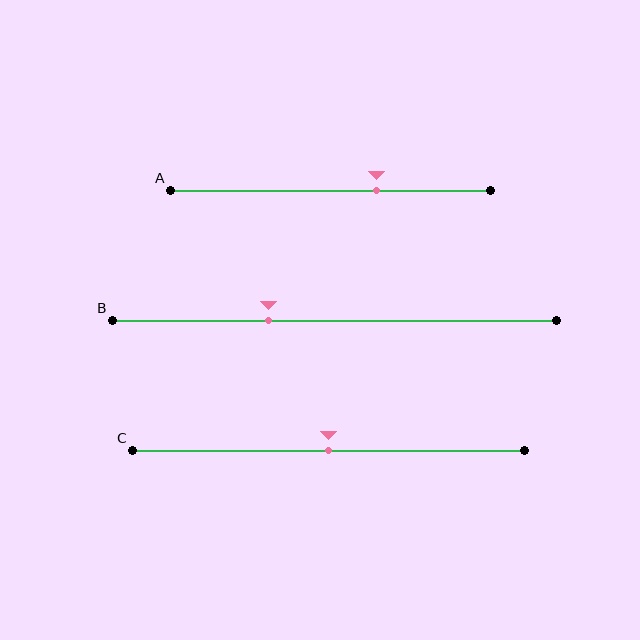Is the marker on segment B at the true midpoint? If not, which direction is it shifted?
No, the marker on segment B is shifted to the left by about 15% of the segment length.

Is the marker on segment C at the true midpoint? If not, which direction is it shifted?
Yes, the marker on segment C is at the true midpoint.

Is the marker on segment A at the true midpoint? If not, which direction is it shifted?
No, the marker on segment A is shifted to the right by about 14% of the segment length.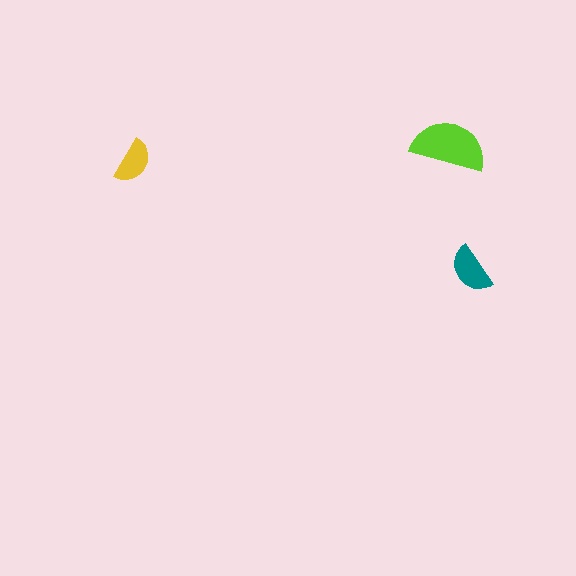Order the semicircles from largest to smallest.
the lime one, the teal one, the yellow one.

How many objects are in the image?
There are 3 objects in the image.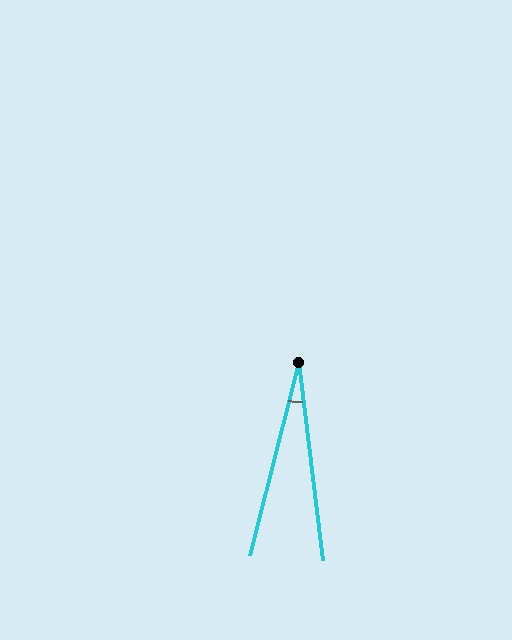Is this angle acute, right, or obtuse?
It is acute.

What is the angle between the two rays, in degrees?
Approximately 21 degrees.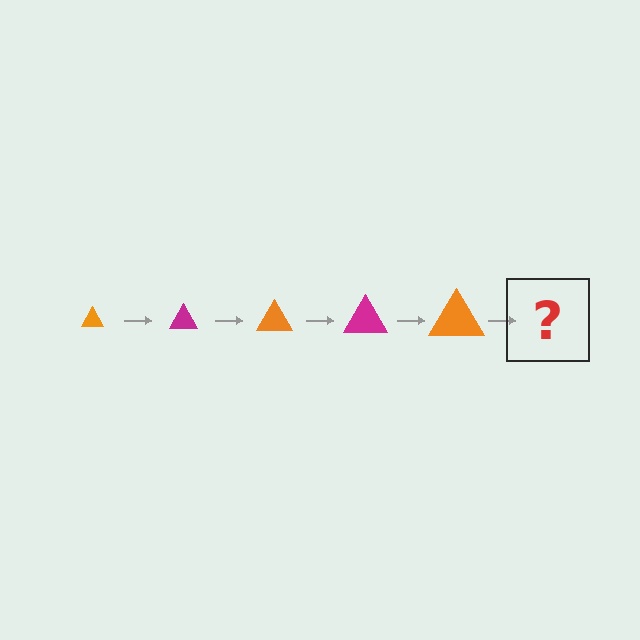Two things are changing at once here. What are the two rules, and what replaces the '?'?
The two rules are that the triangle grows larger each step and the color cycles through orange and magenta. The '?' should be a magenta triangle, larger than the previous one.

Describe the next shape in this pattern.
It should be a magenta triangle, larger than the previous one.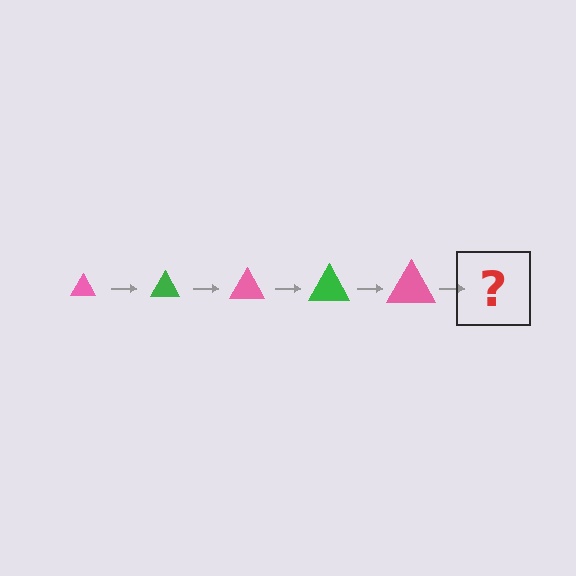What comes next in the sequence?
The next element should be a green triangle, larger than the previous one.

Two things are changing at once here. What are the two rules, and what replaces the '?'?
The two rules are that the triangle grows larger each step and the color cycles through pink and green. The '?' should be a green triangle, larger than the previous one.